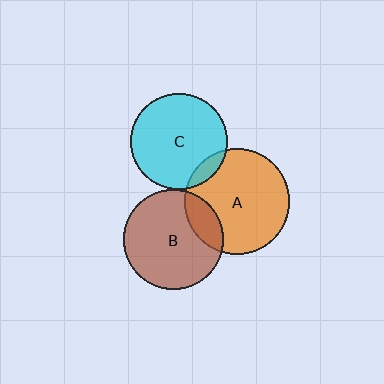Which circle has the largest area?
Circle A (orange).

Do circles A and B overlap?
Yes.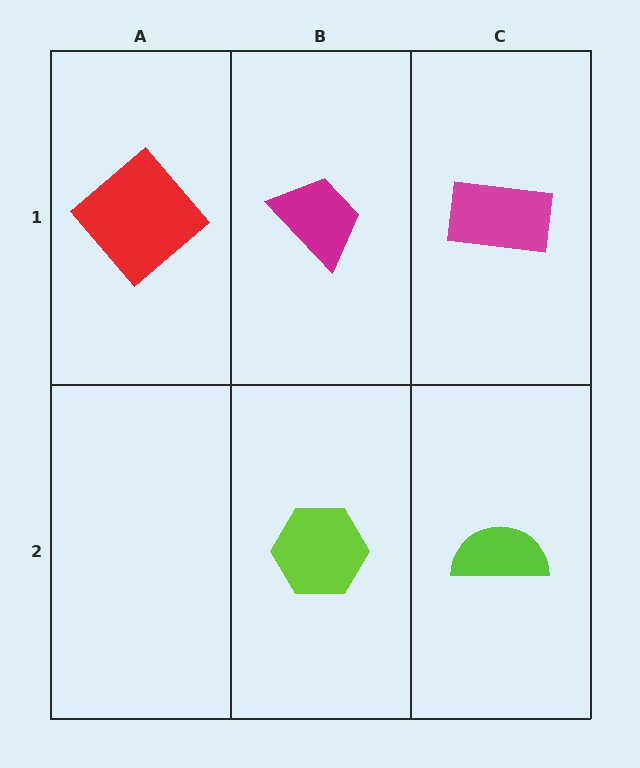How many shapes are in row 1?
3 shapes.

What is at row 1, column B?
A magenta trapezoid.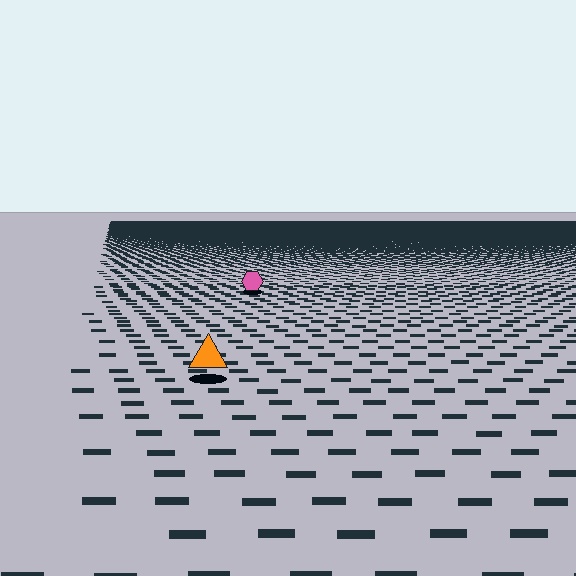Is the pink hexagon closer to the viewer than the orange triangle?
No. The orange triangle is closer — you can tell from the texture gradient: the ground texture is coarser near it.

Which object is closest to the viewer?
The orange triangle is closest. The texture marks near it are larger and more spread out.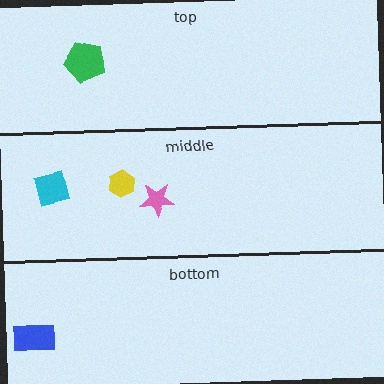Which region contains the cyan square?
The middle region.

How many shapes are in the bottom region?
1.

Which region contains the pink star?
The middle region.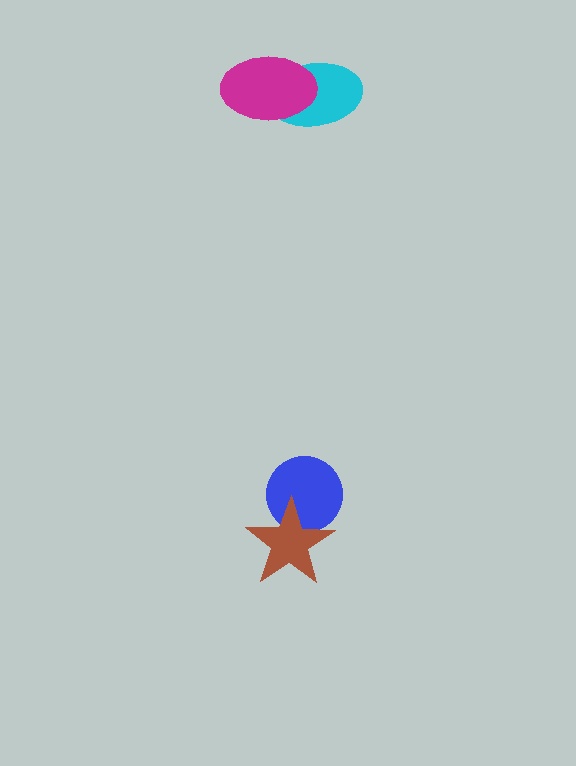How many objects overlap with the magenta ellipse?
1 object overlaps with the magenta ellipse.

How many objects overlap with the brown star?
1 object overlaps with the brown star.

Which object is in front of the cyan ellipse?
The magenta ellipse is in front of the cyan ellipse.